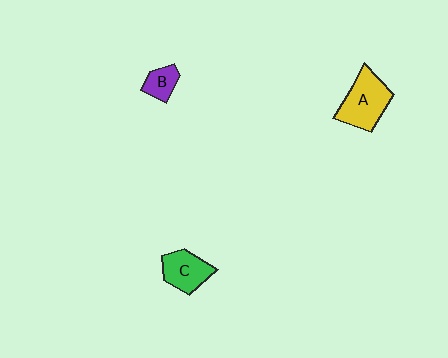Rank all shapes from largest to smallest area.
From largest to smallest: A (yellow), C (green), B (purple).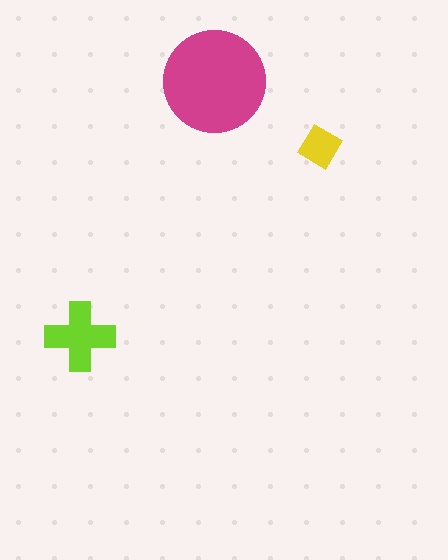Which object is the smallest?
The yellow diamond.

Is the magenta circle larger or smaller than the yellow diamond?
Larger.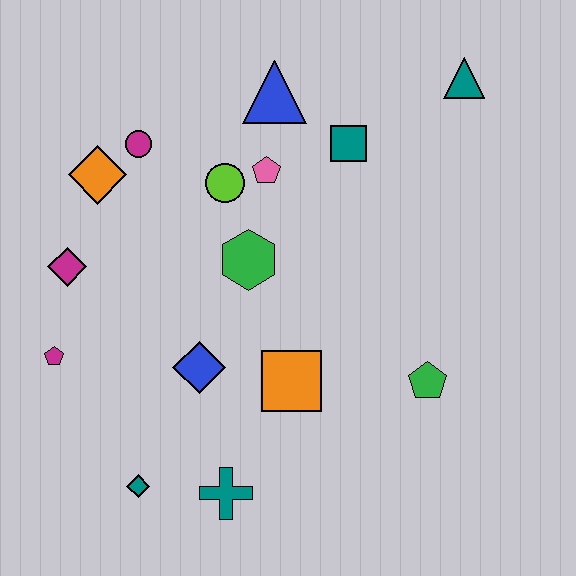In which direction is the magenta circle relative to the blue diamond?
The magenta circle is above the blue diamond.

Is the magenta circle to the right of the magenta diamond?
Yes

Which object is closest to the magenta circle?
The orange diamond is closest to the magenta circle.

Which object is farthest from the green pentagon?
The orange diamond is farthest from the green pentagon.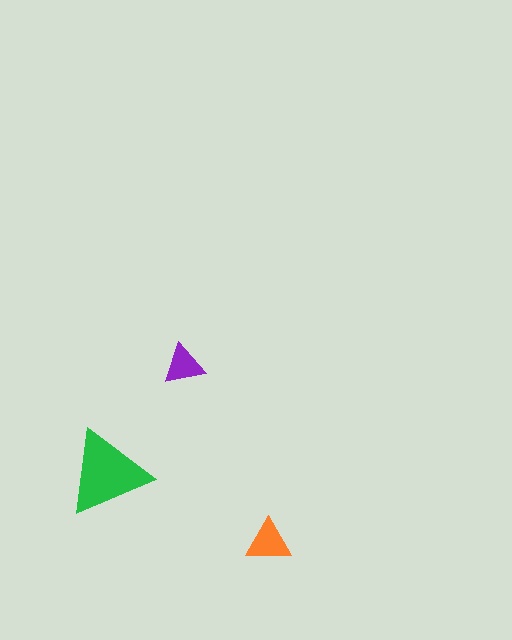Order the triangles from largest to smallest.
the green one, the orange one, the purple one.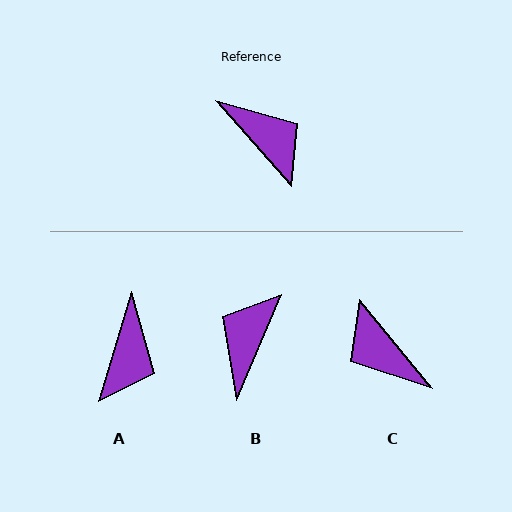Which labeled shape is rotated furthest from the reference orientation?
C, about 178 degrees away.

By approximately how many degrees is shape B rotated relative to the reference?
Approximately 115 degrees counter-clockwise.